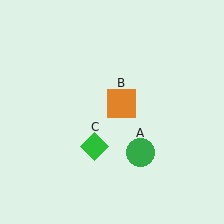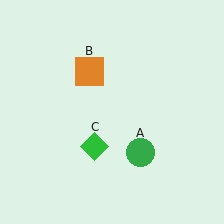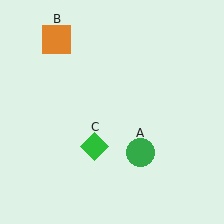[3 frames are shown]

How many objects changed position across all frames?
1 object changed position: orange square (object B).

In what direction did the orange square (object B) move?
The orange square (object B) moved up and to the left.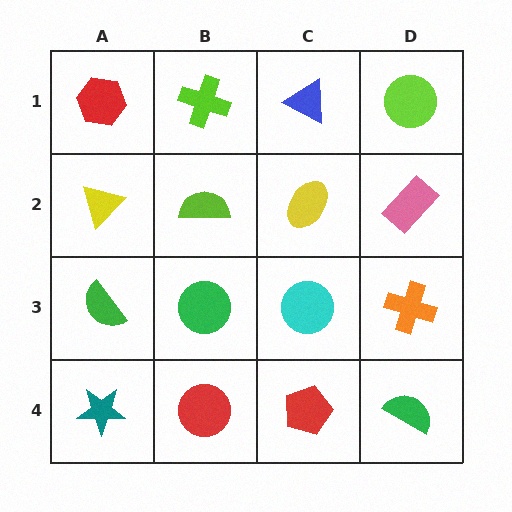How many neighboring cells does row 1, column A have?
2.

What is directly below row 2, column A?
A green semicircle.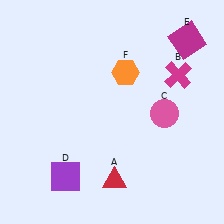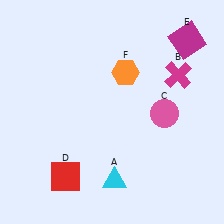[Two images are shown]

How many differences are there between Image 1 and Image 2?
There are 2 differences between the two images.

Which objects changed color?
A changed from red to cyan. D changed from purple to red.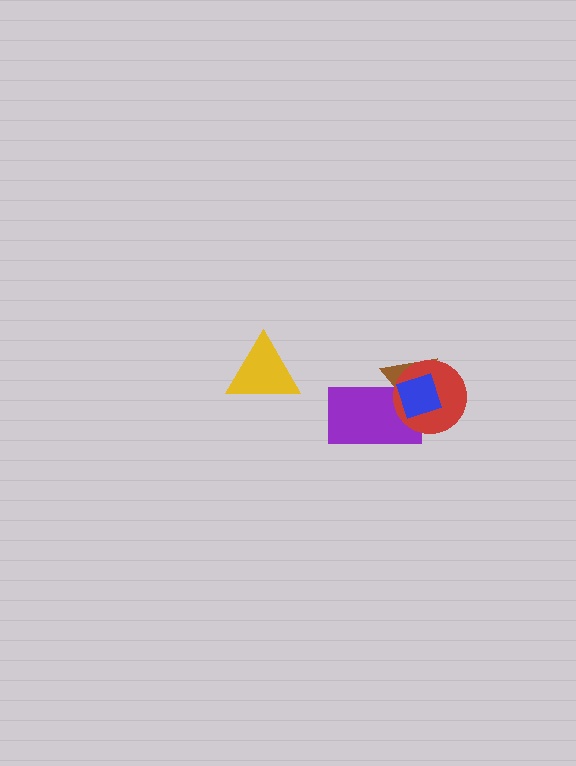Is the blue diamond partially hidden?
No, no other shape covers it.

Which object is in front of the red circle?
The blue diamond is in front of the red circle.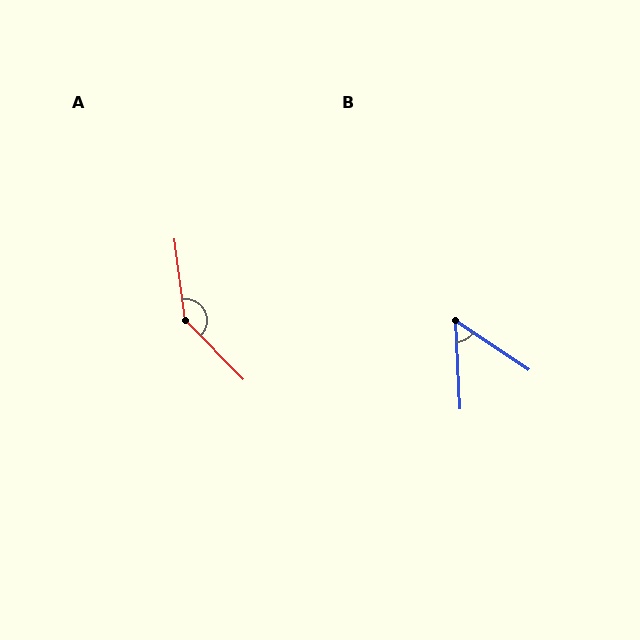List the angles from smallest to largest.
B (53°), A (143°).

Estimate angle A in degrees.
Approximately 143 degrees.